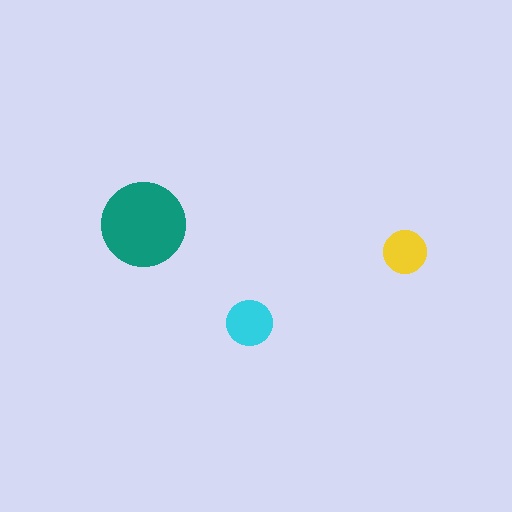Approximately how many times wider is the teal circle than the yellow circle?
About 2 times wider.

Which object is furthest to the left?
The teal circle is leftmost.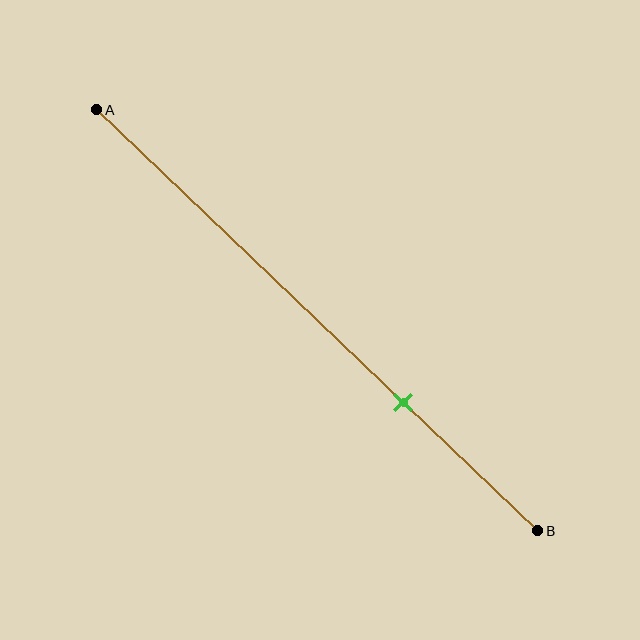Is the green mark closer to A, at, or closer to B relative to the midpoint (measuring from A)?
The green mark is closer to point B than the midpoint of segment AB.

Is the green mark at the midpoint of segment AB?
No, the mark is at about 70% from A, not at the 50% midpoint.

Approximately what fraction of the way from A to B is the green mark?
The green mark is approximately 70% of the way from A to B.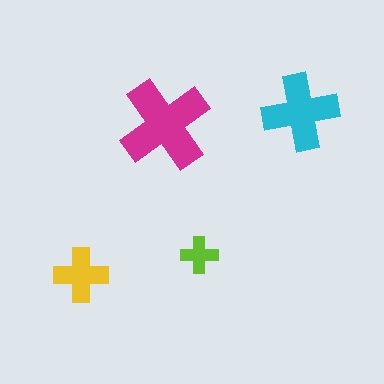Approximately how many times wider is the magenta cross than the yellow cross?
About 1.5 times wider.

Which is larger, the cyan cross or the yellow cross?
The cyan one.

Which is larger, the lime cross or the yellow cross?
The yellow one.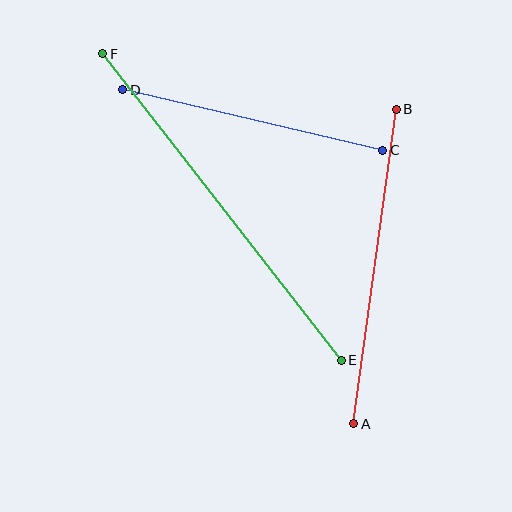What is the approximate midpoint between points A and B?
The midpoint is at approximately (375, 266) pixels.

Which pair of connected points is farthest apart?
Points E and F are farthest apart.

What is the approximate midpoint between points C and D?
The midpoint is at approximately (253, 120) pixels.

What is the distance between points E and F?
The distance is approximately 388 pixels.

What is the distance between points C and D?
The distance is approximately 267 pixels.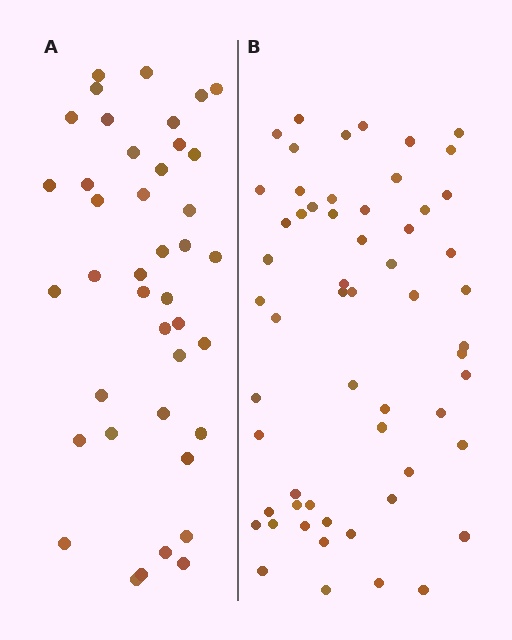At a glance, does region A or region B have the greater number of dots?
Region B (the right region) has more dots.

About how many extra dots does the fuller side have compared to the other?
Region B has approximately 15 more dots than region A.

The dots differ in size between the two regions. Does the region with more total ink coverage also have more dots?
No. Region A has more total ink coverage because its dots are larger, but region B actually contains more individual dots. Total area can be misleading — the number of items is what matters here.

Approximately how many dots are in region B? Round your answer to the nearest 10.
About 60 dots. (The exact count is 58, which rounds to 60.)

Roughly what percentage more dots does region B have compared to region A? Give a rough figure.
About 40% more.